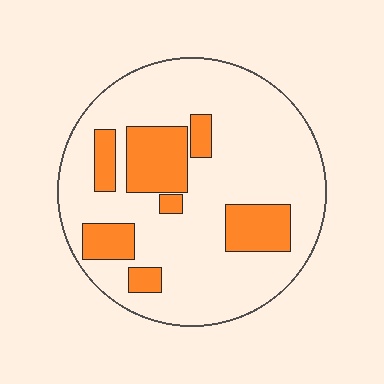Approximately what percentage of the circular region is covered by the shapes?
Approximately 25%.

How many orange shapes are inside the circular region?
7.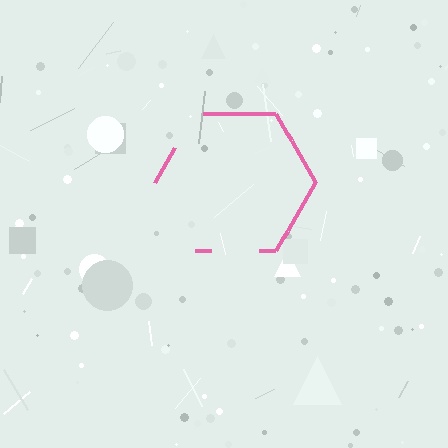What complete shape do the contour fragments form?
The contour fragments form a hexagon.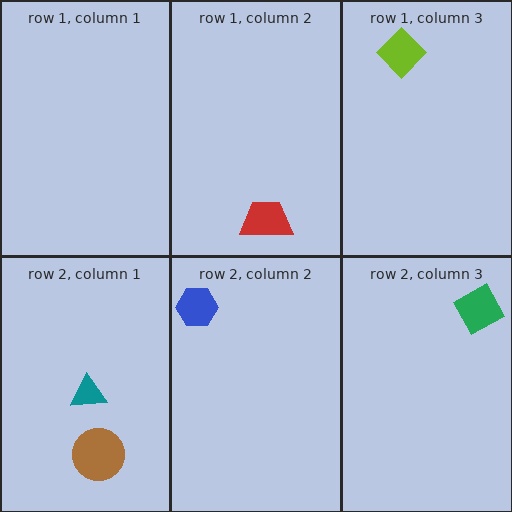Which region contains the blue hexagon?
The row 2, column 2 region.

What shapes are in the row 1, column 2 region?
The red trapezoid.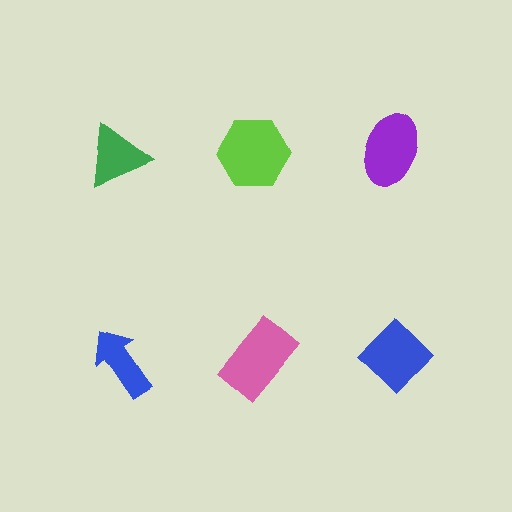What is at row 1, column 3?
A purple ellipse.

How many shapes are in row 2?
3 shapes.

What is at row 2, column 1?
A blue arrow.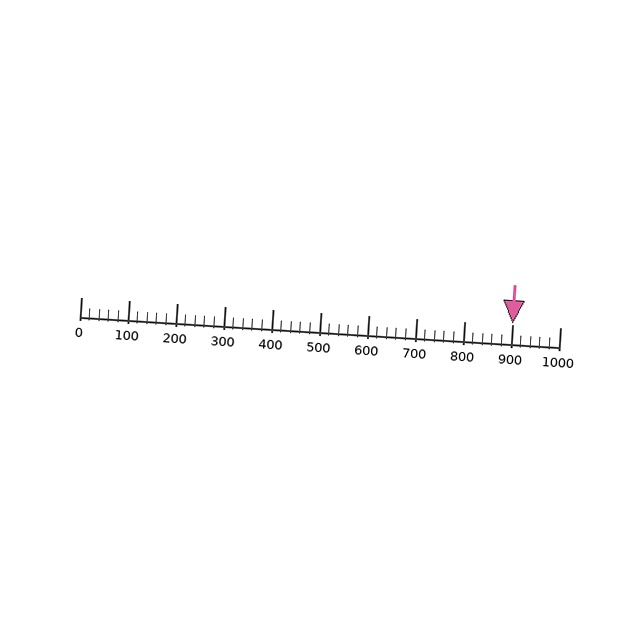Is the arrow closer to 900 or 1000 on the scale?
The arrow is closer to 900.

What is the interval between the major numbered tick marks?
The major tick marks are spaced 100 units apart.